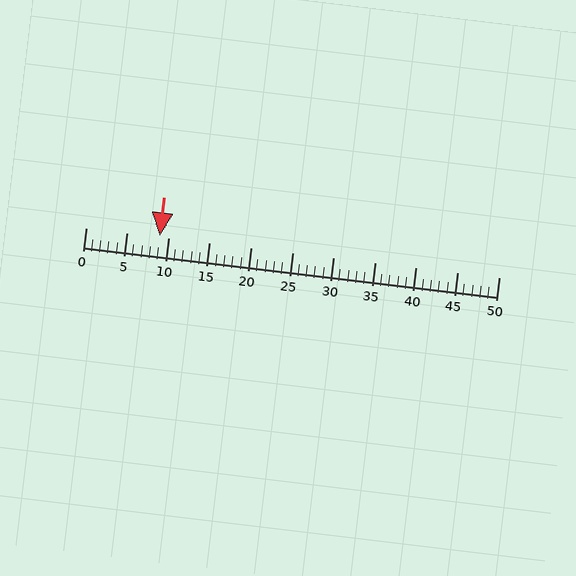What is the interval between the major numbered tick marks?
The major tick marks are spaced 5 units apart.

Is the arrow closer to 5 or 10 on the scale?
The arrow is closer to 10.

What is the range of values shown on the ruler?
The ruler shows values from 0 to 50.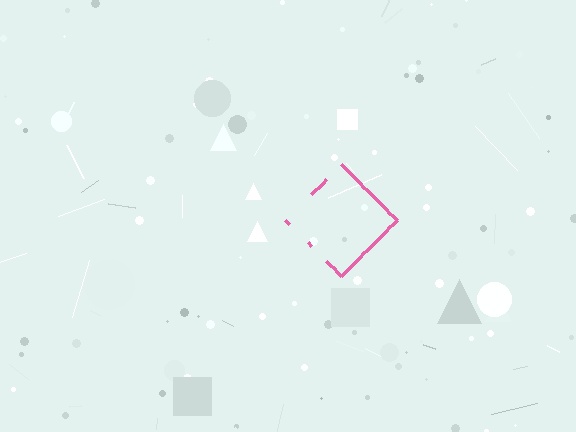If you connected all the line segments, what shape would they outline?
They would outline a diamond.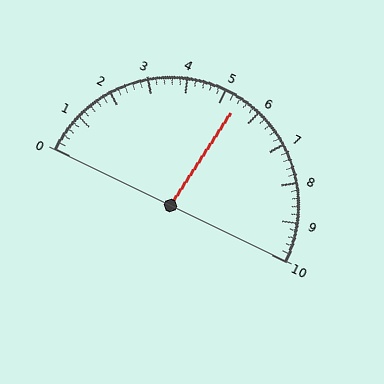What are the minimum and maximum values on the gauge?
The gauge ranges from 0 to 10.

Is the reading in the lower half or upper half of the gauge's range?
The reading is in the upper half of the range (0 to 10).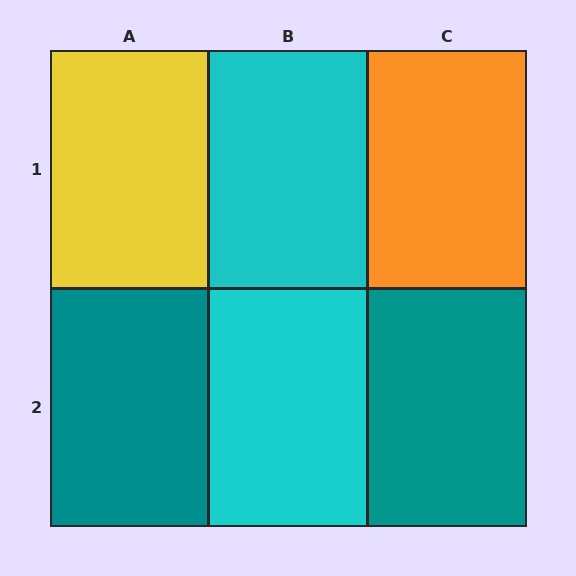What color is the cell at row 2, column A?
Teal.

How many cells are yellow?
1 cell is yellow.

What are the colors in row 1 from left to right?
Yellow, cyan, orange.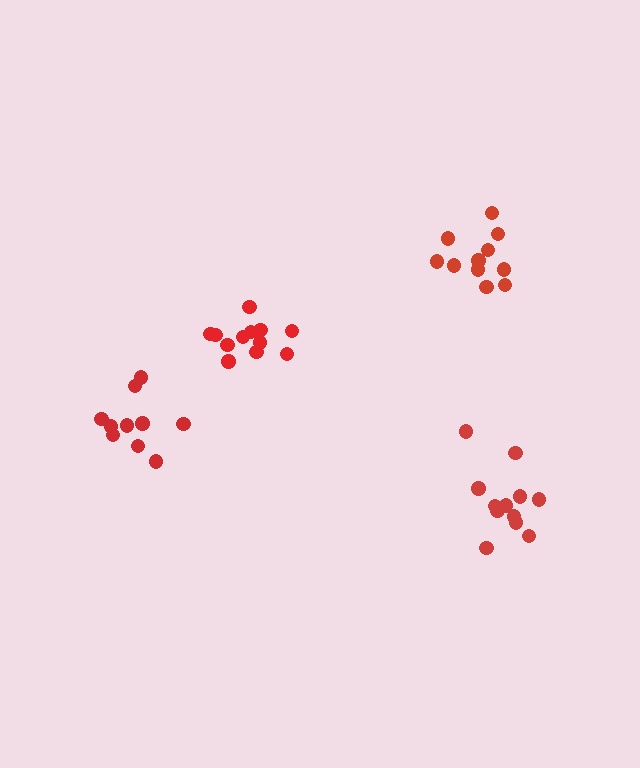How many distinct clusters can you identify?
There are 4 distinct clusters.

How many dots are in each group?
Group 1: 11 dots, Group 2: 10 dots, Group 3: 12 dots, Group 4: 13 dots (46 total).